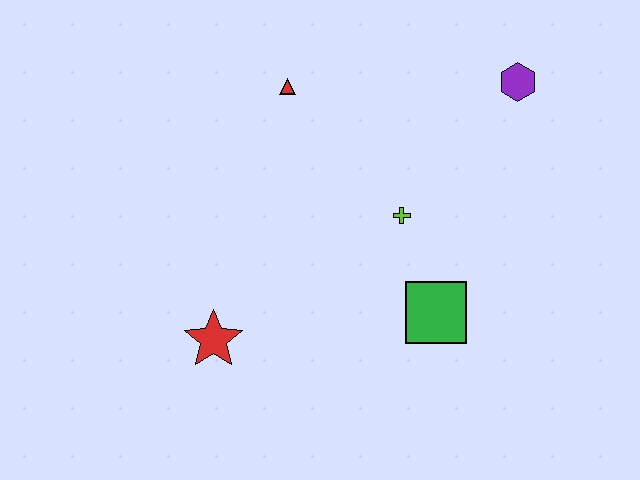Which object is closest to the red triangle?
The lime cross is closest to the red triangle.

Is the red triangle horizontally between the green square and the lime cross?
No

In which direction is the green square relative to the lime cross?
The green square is below the lime cross.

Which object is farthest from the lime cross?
The red star is farthest from the lime cross.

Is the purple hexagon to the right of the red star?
Yes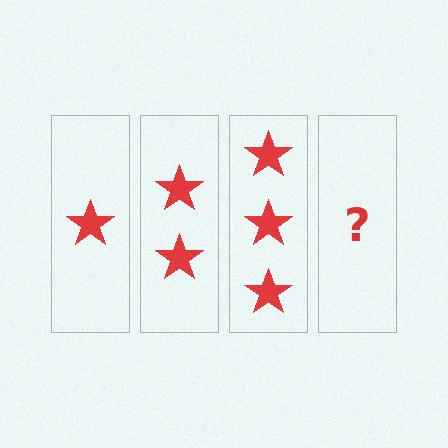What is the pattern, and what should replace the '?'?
The pattern is that each step adds one more star. The '?' should be 4 stars.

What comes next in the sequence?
The next element should be 4 stars.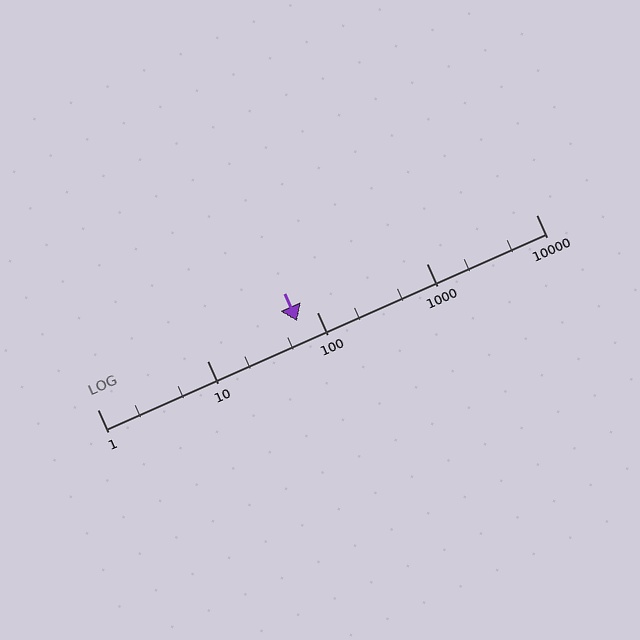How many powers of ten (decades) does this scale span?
The scale spans 4 decades, from 1 to 10000.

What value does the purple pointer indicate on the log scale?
The pointer indicates approximately 66.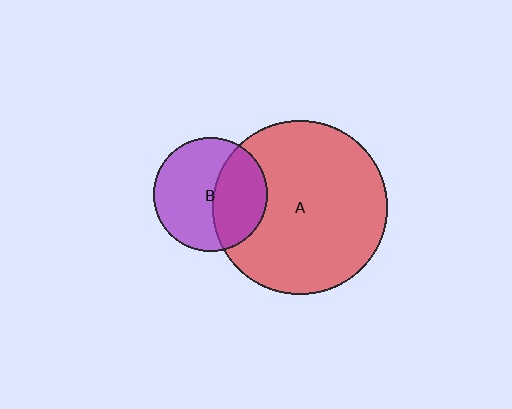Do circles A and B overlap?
Yes.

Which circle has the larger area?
Circle A (red).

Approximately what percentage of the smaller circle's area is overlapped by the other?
Approximately 40%.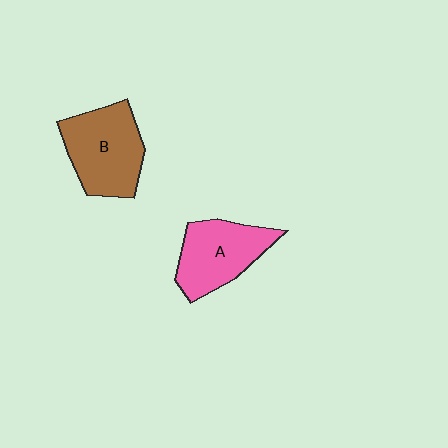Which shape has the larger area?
Shape B (brown).